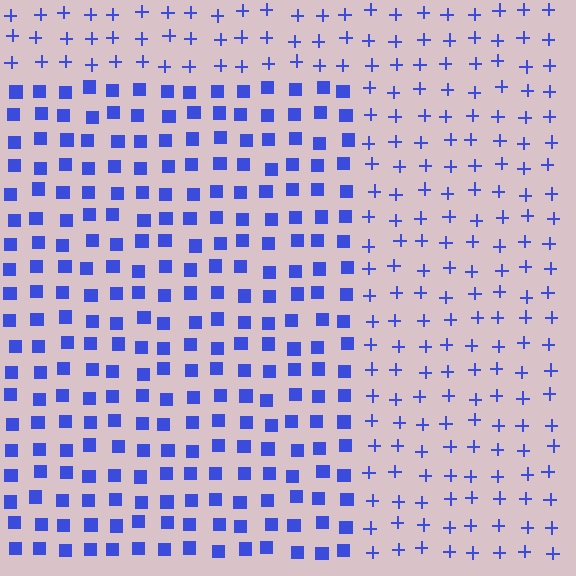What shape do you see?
I see a rectangle.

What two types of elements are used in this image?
The image uses squares inside the rectangle region and plus signs outside it.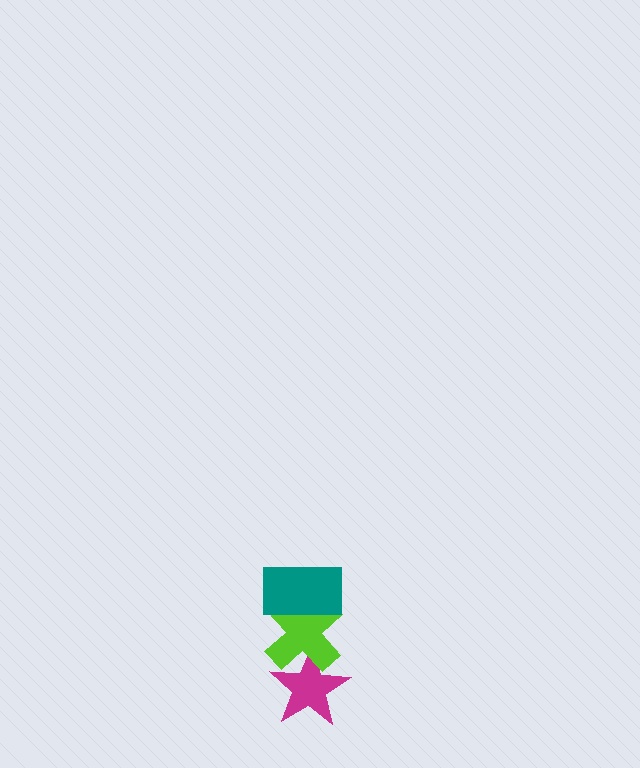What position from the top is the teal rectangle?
The teal rectangle is 1st from the top.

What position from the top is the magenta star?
The magenta star is 3rd from the top.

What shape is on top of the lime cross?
The teal rectangle is on top of the lime cross.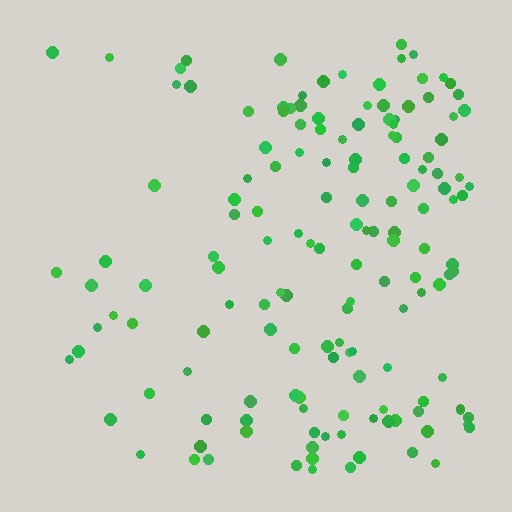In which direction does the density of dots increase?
From left to right, with the right side densest.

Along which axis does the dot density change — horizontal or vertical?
Horizontal.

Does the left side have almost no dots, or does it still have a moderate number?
Still a moderate number, just noticeably fewer than the right.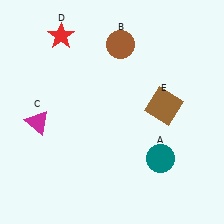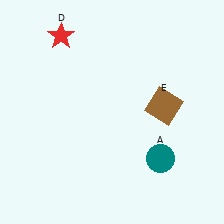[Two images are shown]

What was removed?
The brown circle (B), the magenta triangle (C) were removed in Image 2.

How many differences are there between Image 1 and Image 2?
There are 2 differences between the two images.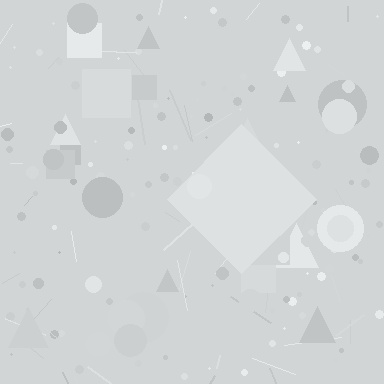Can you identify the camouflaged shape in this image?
The camouflaged shape is a diamond.